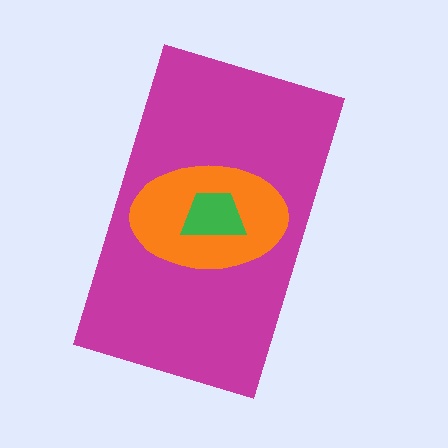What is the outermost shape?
The magenta rectangle.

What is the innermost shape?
The green trapezoid.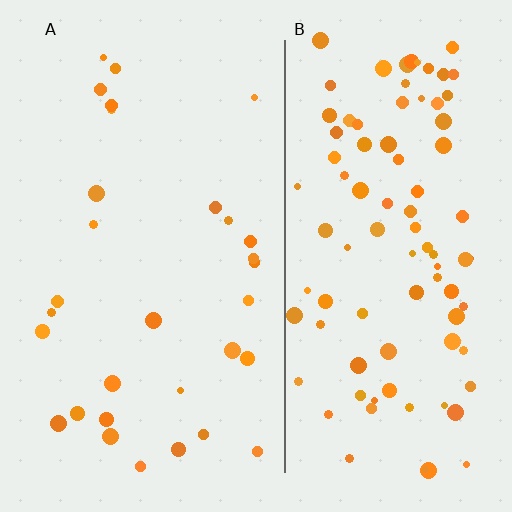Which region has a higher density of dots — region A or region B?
B (the right).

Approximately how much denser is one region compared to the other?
Approximately 3.1× — region B over region A.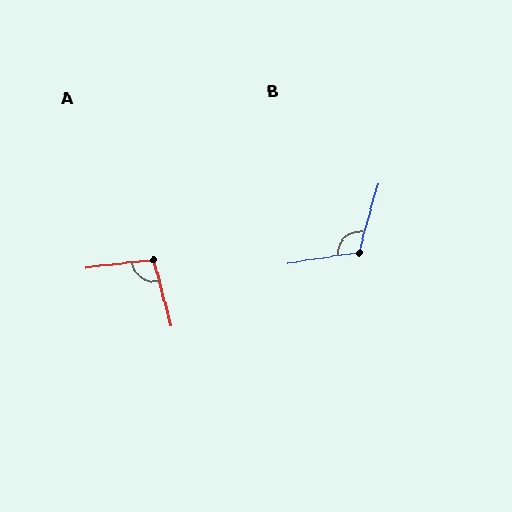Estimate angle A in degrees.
Approximately 99 degrees.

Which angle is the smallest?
A, at approximately 99 degrees.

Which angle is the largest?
B, at approximately 114 degrees.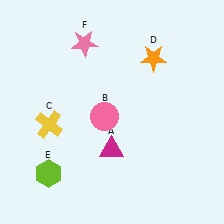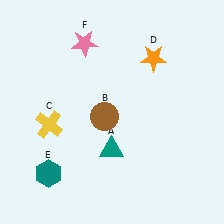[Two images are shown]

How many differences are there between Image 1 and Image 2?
There are 3 differences between the two images.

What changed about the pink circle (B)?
In Image 1, B is pink. In Image 2, it changed to brown.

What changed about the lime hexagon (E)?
In Image 1, E is lime. In Image 2, it changed to teal.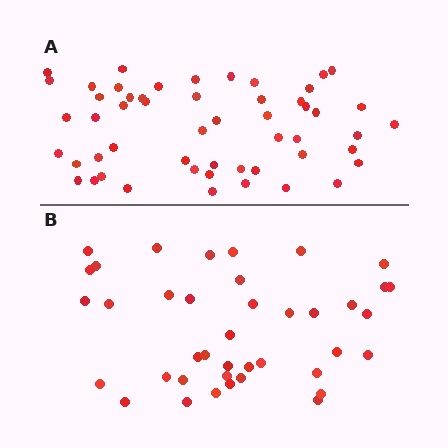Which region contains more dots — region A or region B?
Region A (the top region) has more dots.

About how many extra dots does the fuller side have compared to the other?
Region A has approximately 15 more dots than region B.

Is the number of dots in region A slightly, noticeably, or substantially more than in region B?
Region A has noticeably more, but not dramatically so. The ratio is roughly 1.3 to 1.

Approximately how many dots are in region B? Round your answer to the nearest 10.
About 40 dots.